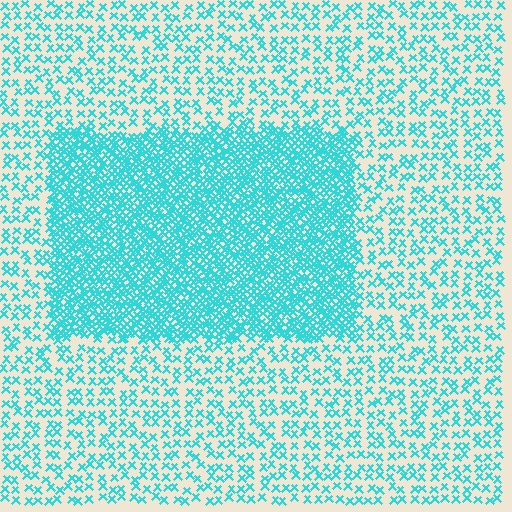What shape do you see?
I see a rectangle.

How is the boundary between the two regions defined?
The boundary is defined by a change in element density (approximately 2.9x ratio). All elements are the same color, size, and shape.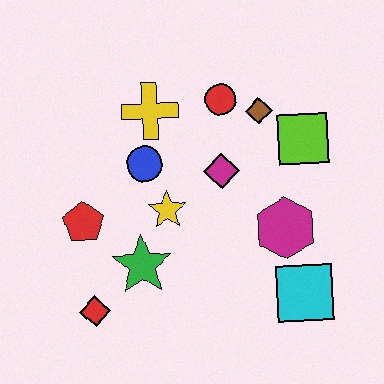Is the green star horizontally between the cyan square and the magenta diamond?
No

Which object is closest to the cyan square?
The magenta hexagon is closest to the cyan square.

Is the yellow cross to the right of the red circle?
No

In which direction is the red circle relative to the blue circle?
The red circle is to the right of the blue circle.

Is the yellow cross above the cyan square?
Yes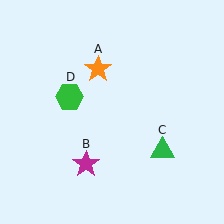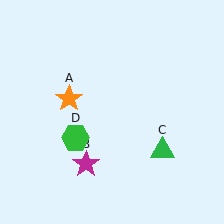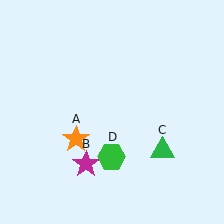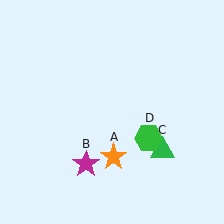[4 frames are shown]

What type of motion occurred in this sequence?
The orange star (object A), green hexagon (object D) rotated counterclockwise around the center of the scene.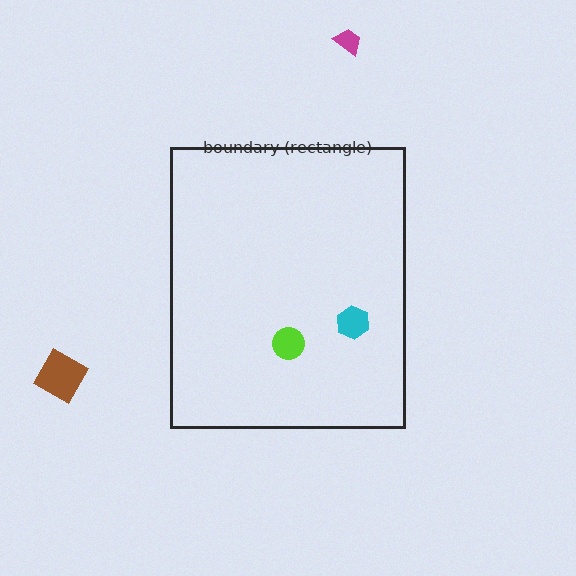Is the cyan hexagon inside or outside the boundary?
Inside.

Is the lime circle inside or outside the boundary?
Inside.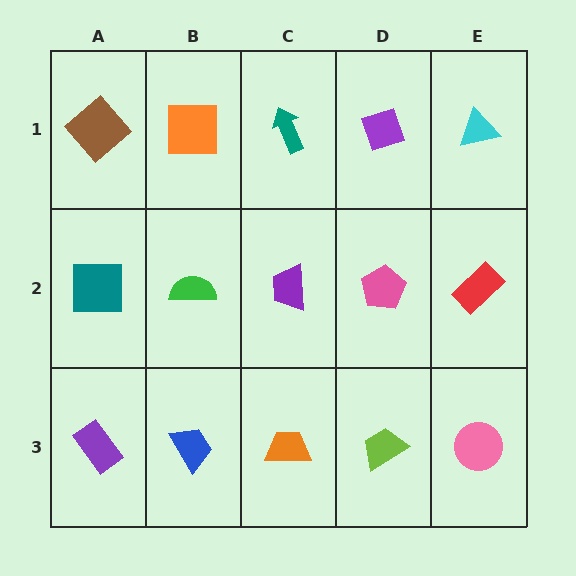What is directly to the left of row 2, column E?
A pink pentagon.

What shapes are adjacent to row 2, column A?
A brown diamond (row 1, column A), a purple rectangle (row 3, column A), a green semicircle (row 2, column B).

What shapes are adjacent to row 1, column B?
A green semicircle (row 2, column B), a brown diamond (row 1, column A), a teal arrow (row 1, column C).